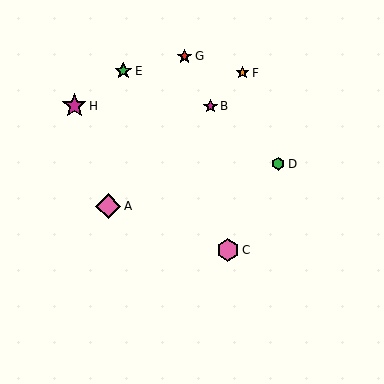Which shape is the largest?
The pink diamond (labeled A) is the largest.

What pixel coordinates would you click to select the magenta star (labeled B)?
Click at (210, 106) to select the magenta star B.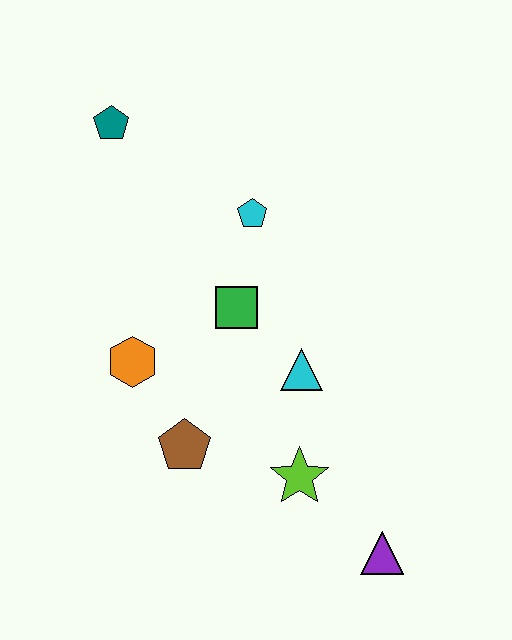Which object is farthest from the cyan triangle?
The teal pentagon is farthest from the cyan triangle.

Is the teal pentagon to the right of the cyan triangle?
No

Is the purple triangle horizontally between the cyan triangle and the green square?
No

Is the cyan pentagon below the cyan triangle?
No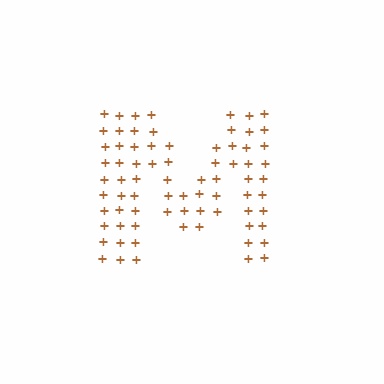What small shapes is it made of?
It is made of small plus signs.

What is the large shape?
The large shape is the letter M.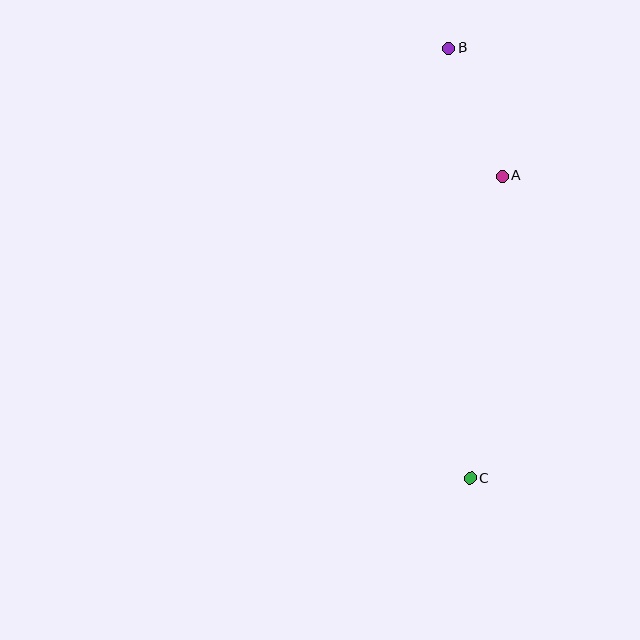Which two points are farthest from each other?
Points B and C are farthest from each other.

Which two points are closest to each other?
Points A and B are closest to each other.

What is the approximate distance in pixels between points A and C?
The distance between A and C is approximately 304 pixels.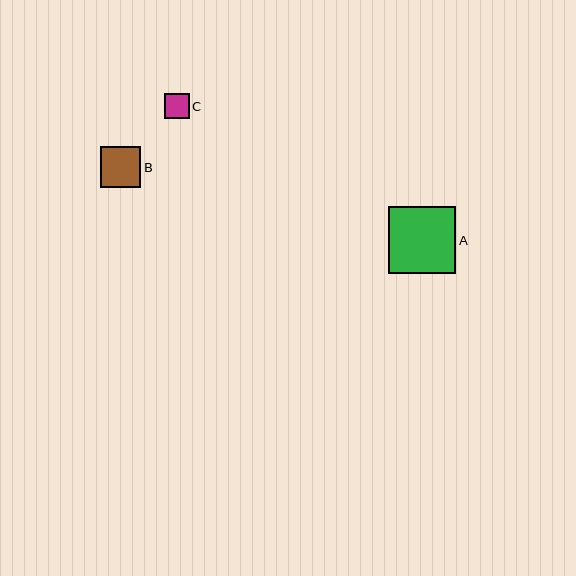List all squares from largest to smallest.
From largest to smallest: A, B, C.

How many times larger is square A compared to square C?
Square A is approximately 2.7 times the size of square C.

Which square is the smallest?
Square C is the smallest with a size of approximately 25 pixels.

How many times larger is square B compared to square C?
Square B is approximately 1.6 times the size of square C.